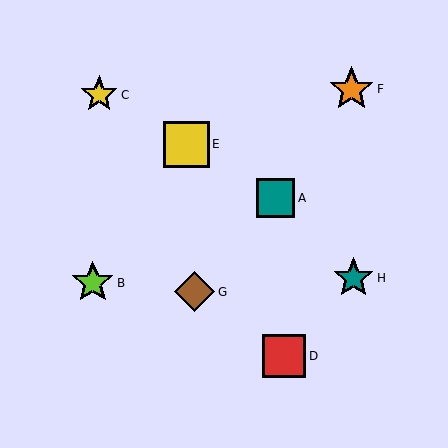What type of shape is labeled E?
Shape E is a yellow square.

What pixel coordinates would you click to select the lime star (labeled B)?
Click at (93, 283) to select the lime star B.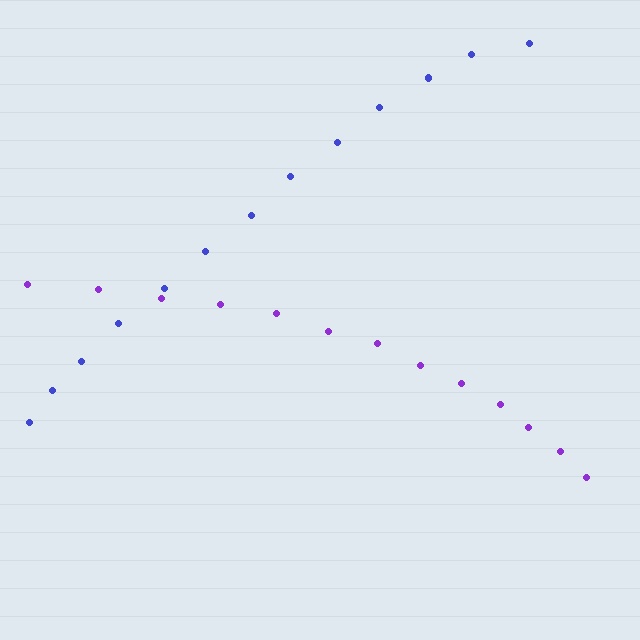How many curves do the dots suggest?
There are 2 distinct paths.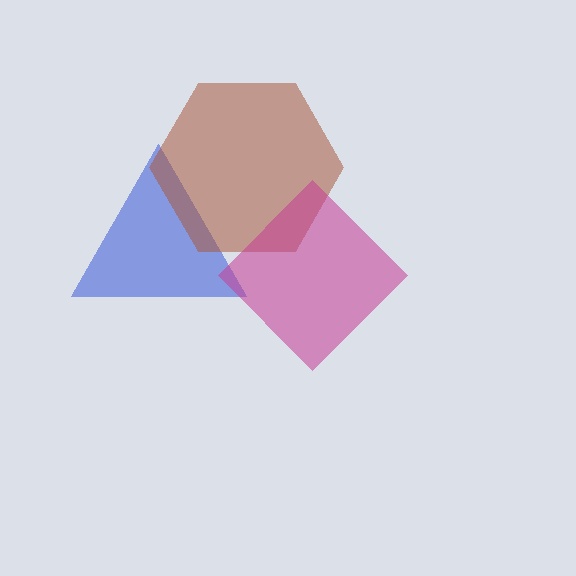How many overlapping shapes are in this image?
There are 3 overlapping shapes in the image.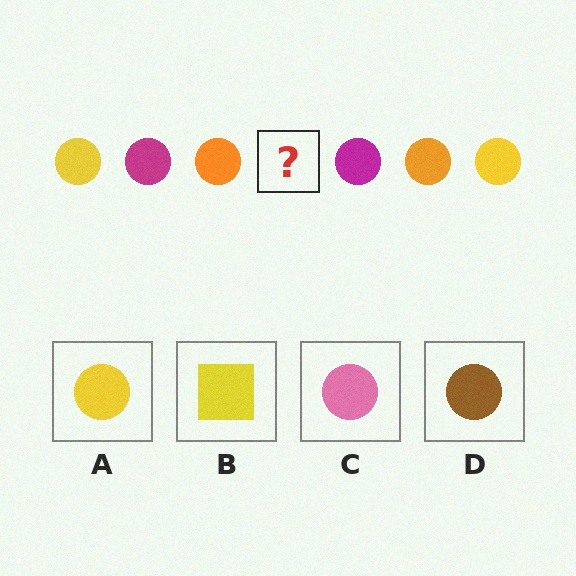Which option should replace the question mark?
Option A.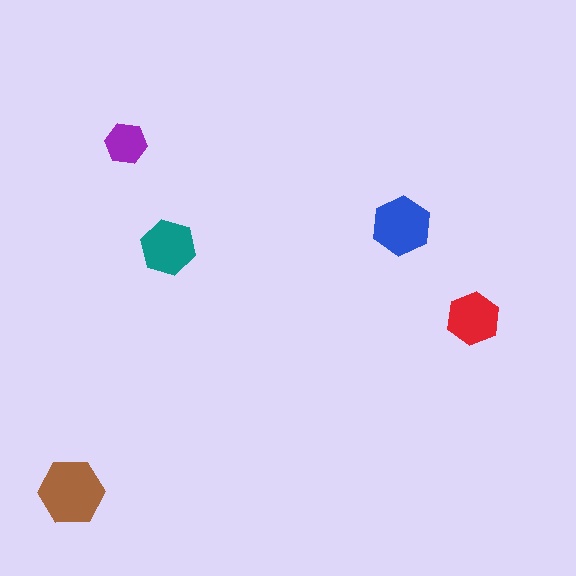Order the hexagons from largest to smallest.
the brown one, the blue one, the teal one, the red one, the purple one.